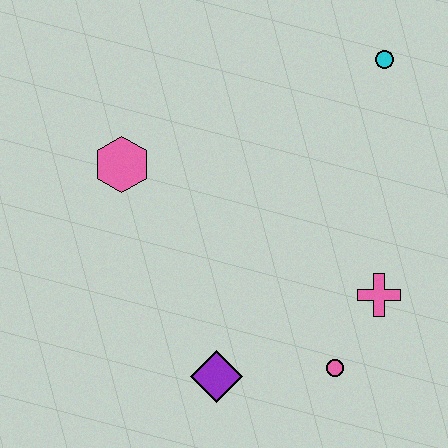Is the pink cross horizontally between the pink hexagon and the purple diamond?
No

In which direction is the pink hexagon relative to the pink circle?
The pink hexagon is to the left of the pink circle.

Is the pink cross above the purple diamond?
Yes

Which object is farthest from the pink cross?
The pink hexagon is farthest from the pink cross.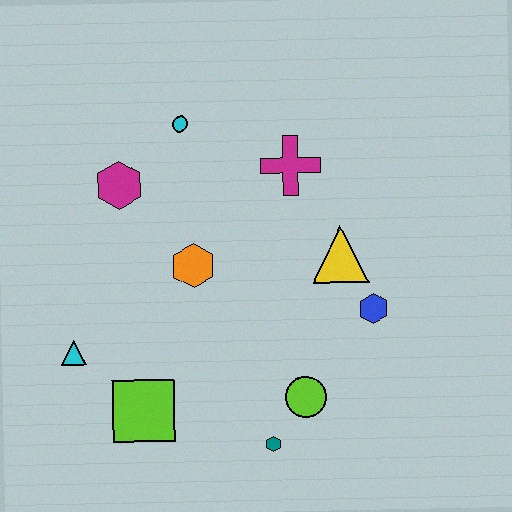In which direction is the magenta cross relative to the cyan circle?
The magenta cross is to the right of the cyan circle.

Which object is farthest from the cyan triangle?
The blue hexagon is farthest from the cyan triangle.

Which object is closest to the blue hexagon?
The yellow triangle is closest to the blue hexagon.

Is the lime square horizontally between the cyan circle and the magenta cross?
No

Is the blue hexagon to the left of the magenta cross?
No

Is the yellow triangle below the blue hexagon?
No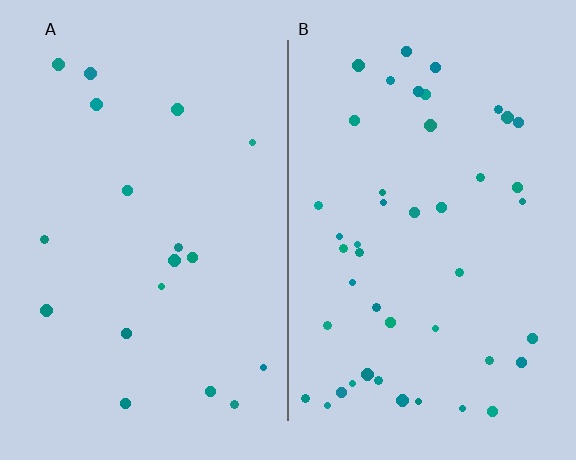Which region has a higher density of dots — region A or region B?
B (the right).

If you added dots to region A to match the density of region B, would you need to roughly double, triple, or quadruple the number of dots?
Approximately double.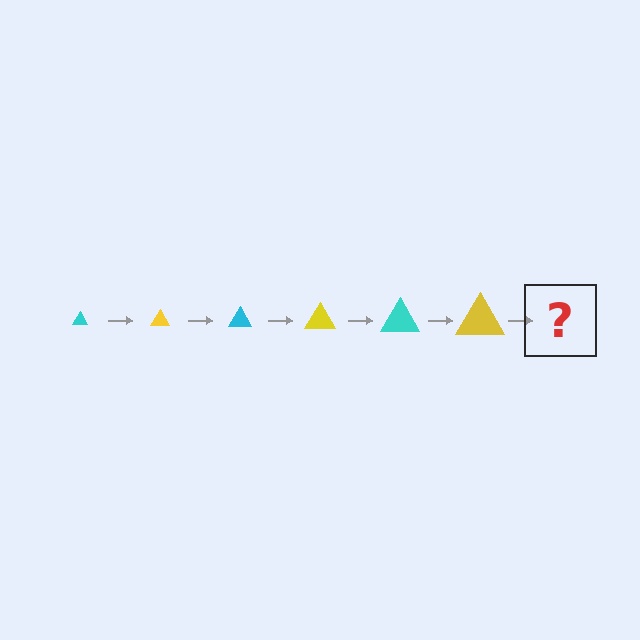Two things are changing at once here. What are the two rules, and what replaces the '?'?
The two rules are that the triangle grows larger each step and the color cycles through cyan and yellow. The '?' should be a cyan triangle, larger than the previous one.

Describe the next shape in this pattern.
It should be a cyan triangle, larger than the previous one.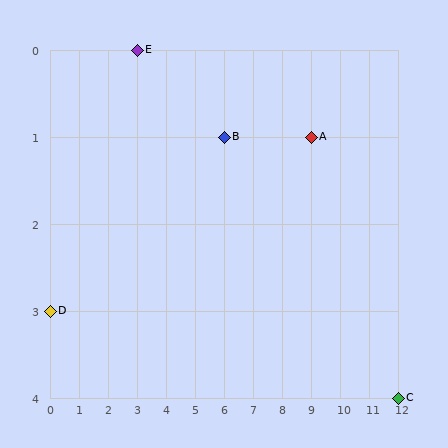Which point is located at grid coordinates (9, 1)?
Point A is at (9, 1).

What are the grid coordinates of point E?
Point E is at grid coordinates (3, 0).